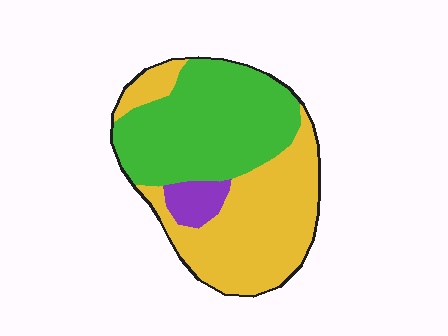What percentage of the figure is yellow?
Yellow takes up about one half (1/2) of the figure.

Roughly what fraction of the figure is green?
Green takes up between a quarter and a half of the figure.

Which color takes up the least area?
Purple, at roughly 5%.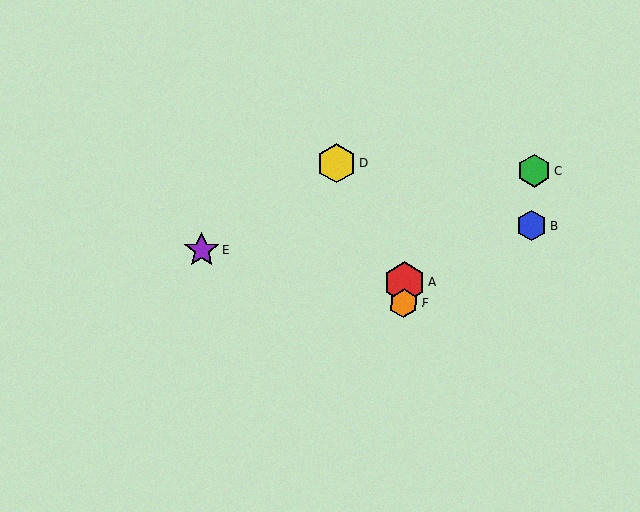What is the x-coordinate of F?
Object F is at x≈404.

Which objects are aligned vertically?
Objects A, F are aligned vertically.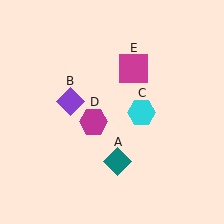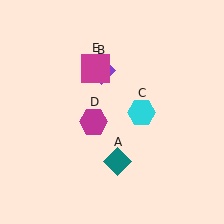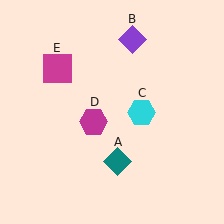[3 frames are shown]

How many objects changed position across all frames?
2 objects changed position: purple diamond (object B), magenta square (object E).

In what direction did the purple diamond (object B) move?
The purple diamond (object B) moved up and to the right.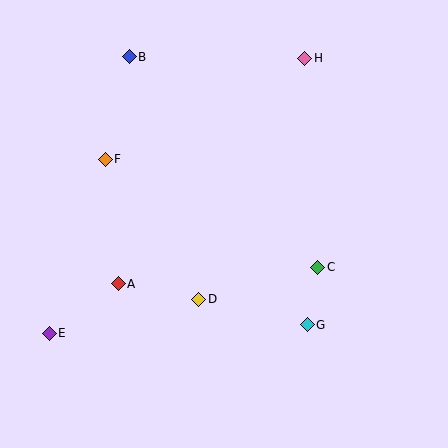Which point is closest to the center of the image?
Point D at (199, 299) is closest to the center.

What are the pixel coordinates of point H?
Point H is at (305, 58).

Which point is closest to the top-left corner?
Point B is closest to the top-left corner.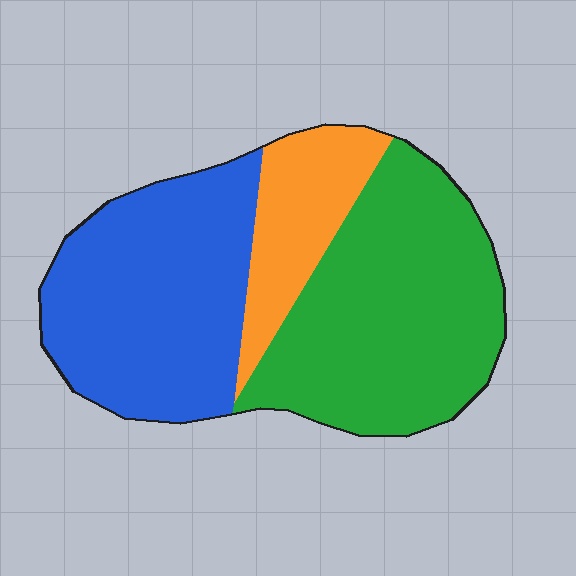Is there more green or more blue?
Green.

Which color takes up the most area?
Green, at roughly 45%.